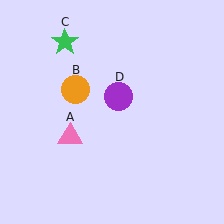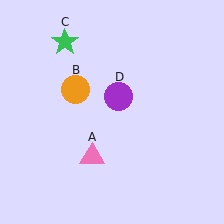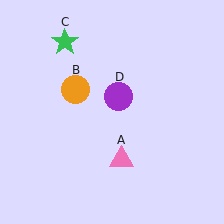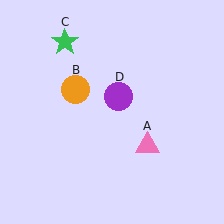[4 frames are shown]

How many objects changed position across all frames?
1 object changed position: pink triangle (object A).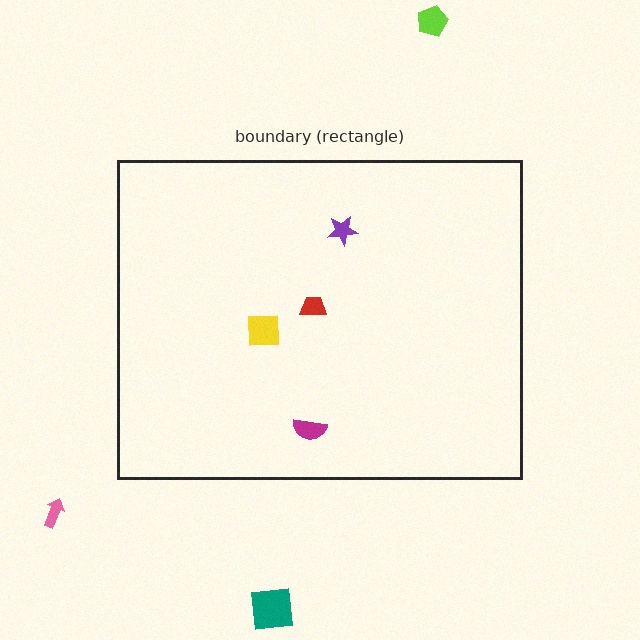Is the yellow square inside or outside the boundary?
Inside.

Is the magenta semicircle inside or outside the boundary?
Inside.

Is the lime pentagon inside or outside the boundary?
Outside.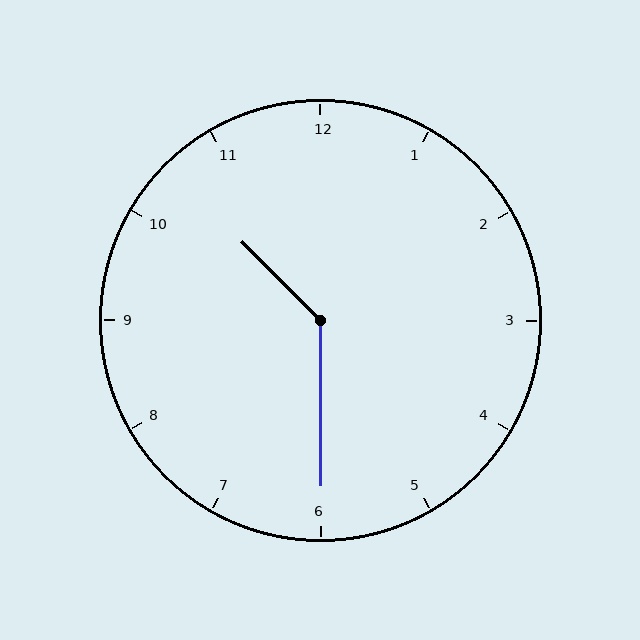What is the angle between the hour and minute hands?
Approximately 135 degrees.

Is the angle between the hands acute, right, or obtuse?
It is obtuse.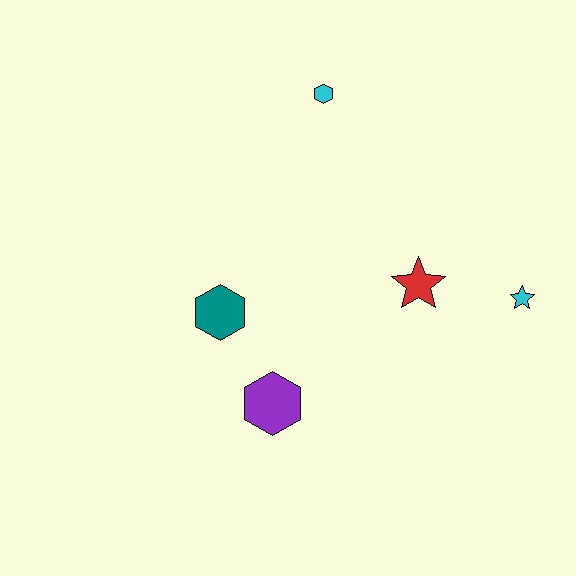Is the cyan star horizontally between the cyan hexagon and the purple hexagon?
No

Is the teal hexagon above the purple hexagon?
Yes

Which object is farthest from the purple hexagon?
The cyan hexagon is farthest from the purple hexagon.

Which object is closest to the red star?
The cyan star is closest to the red star.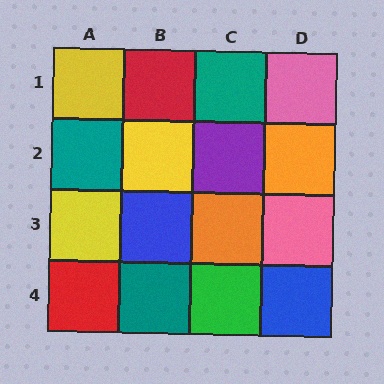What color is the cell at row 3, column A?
Yellow.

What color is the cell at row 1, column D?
Pink.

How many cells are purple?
1 cell is purple.